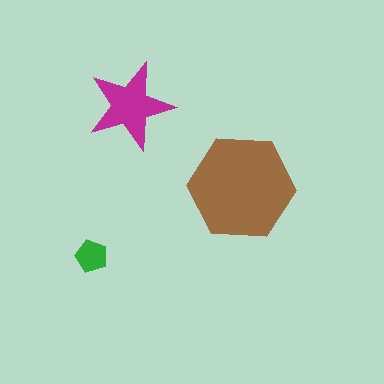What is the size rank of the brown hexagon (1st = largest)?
1st.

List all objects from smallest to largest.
The green pentagon, the magenta star, the brown hexagon.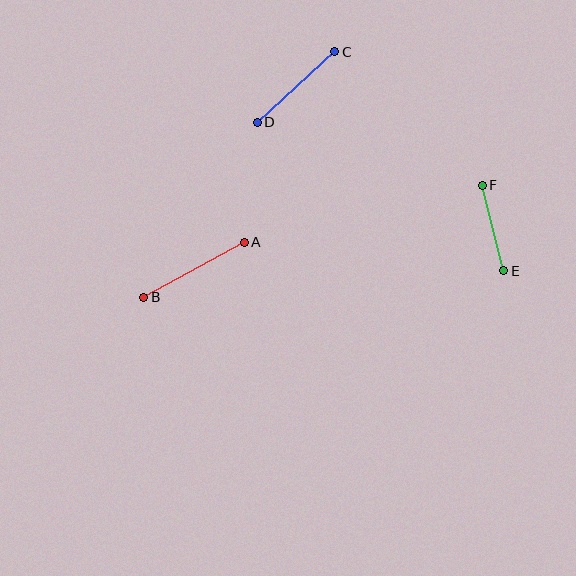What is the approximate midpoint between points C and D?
The midpoint is at approximately (296, 87) pixels.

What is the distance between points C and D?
The distance is approximately 105 pixels.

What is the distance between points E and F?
The distance is approximately 88 pixels.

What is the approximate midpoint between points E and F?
The midpoint is at approximately (493, 228) pixels.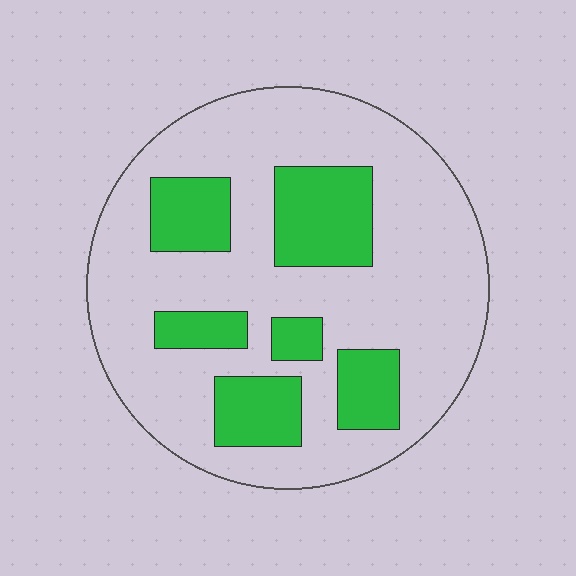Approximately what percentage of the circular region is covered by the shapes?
Approximately 25%.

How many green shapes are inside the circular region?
6.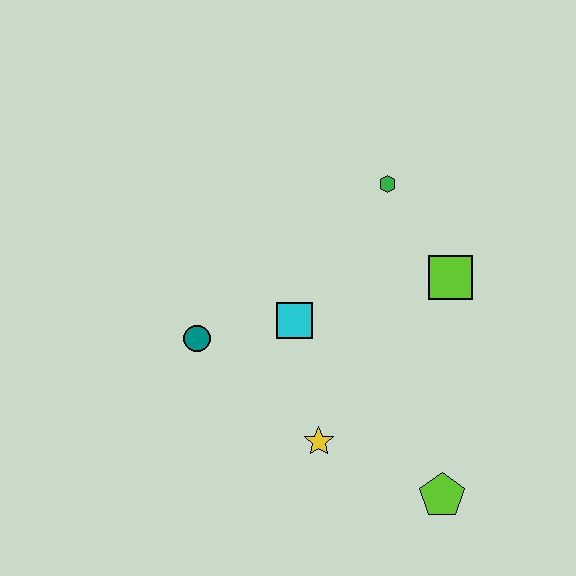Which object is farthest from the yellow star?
The green hexagon is farthest from the yellow star.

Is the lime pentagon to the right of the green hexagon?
Yes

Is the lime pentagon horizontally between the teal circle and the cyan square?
No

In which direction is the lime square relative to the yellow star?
The lime square is above the yellow star.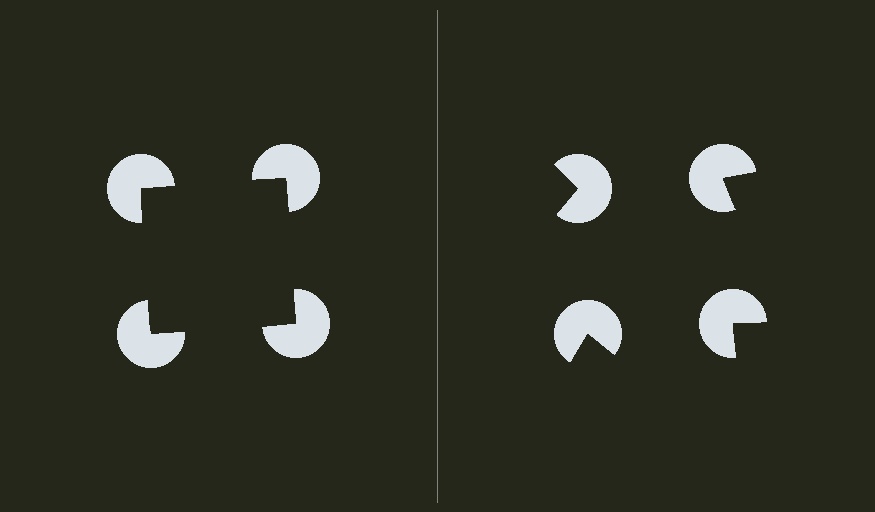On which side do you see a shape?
An illusory square appears on the left side. On the right side the wedge cuts are rotated, so no coherent shape forms.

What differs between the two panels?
The pac-man discs are positioned identically on both sides; only the wedge orientations differ. On the left they align to a square; on the right they are misaligned.